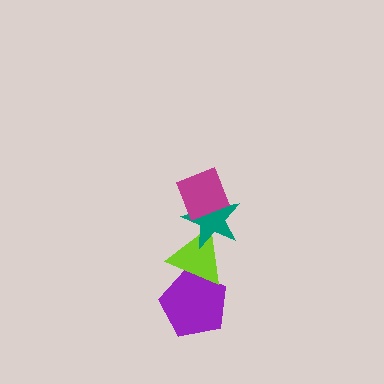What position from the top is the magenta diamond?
The magenta diamond is 1st from the top.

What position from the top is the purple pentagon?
The purple pentagon is 4th from the top.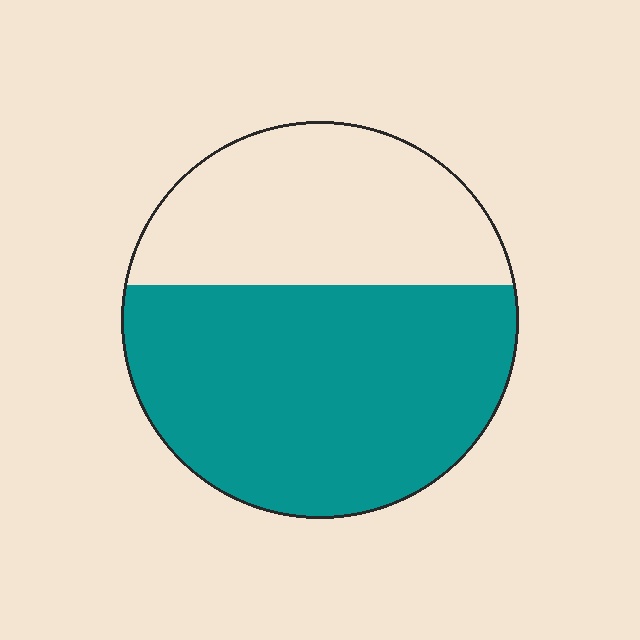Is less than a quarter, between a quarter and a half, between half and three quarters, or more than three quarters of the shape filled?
Between half and three quarters.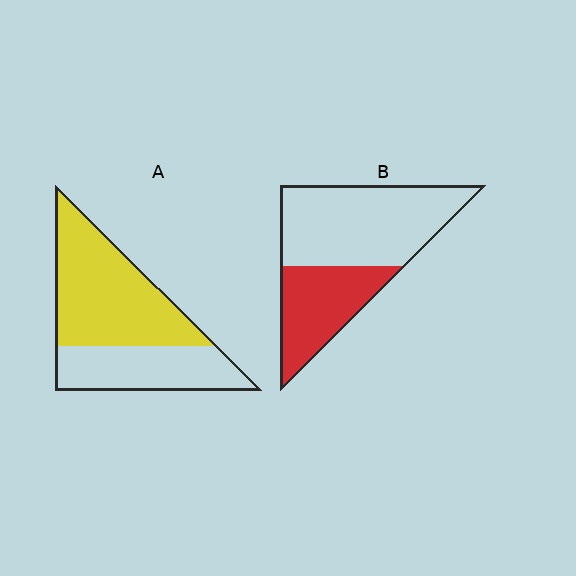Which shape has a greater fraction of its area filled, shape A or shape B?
Shape A.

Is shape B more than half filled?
No.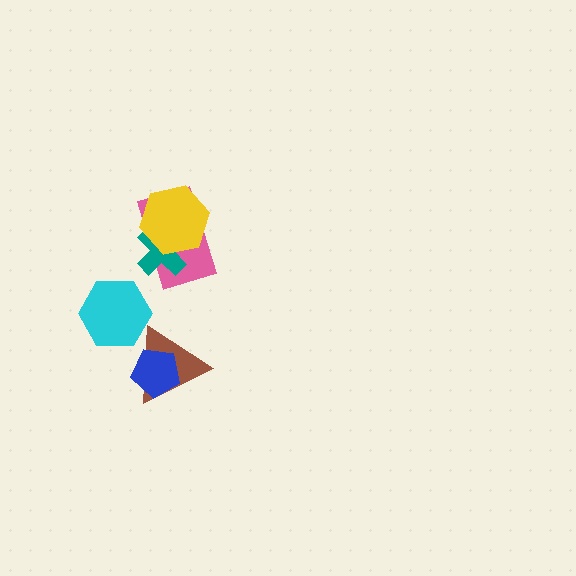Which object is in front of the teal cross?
The yellow hexagon is in front of the teal cross.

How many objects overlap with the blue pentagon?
1 object overlaps with the blue pentagon.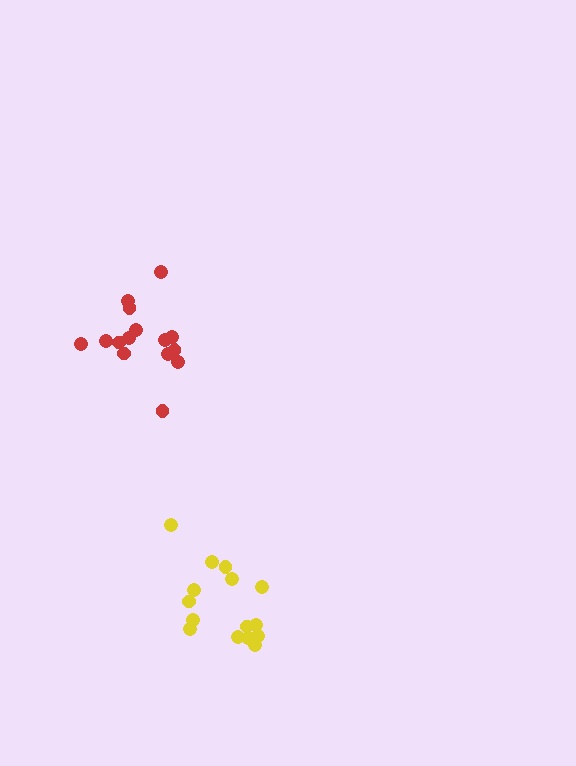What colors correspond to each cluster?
The clusters are colored: yellow, red.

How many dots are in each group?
Group 1: 15 dots, Group 2: 15 dots (30 total).